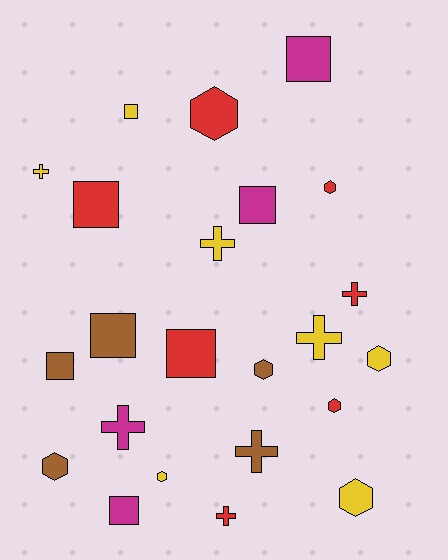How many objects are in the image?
There are 23 objects.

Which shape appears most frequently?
Hexagon, with 8 objects.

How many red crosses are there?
There are 2 red crosses.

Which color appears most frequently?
Yellow, with 7 objects.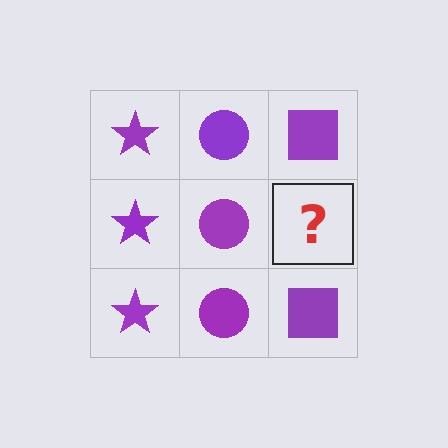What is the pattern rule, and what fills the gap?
The rule is that each column has a consistent shape. The gap should be filled with a purple square.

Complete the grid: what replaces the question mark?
The question mark should be replaced with a purple square.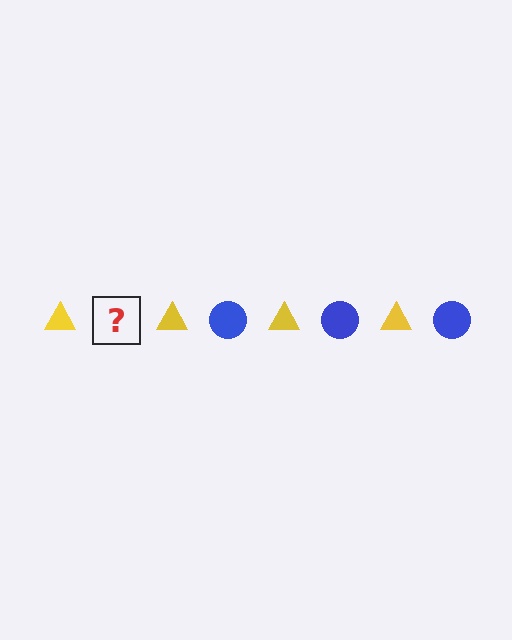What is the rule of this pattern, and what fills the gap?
The rule is that the pattern alternates between yellow triangle and blue circle. The gap should be filled with a blue circle.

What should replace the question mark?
The question mark should be replaced with a blue circle.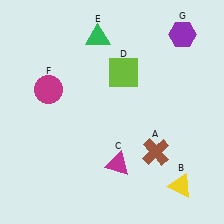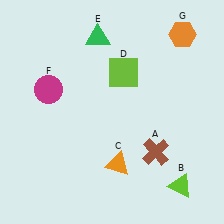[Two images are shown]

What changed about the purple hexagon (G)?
In Image 1, G is purple. In Image 2, it changed to orange.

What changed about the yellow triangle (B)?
In Image 1, B is yellow. In Image 2, it changed to lime.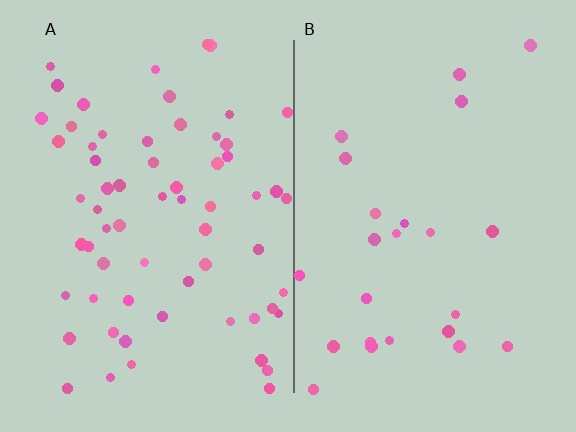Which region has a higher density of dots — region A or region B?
A (the left).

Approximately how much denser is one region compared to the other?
Approximately 2.6× — region A over region B.